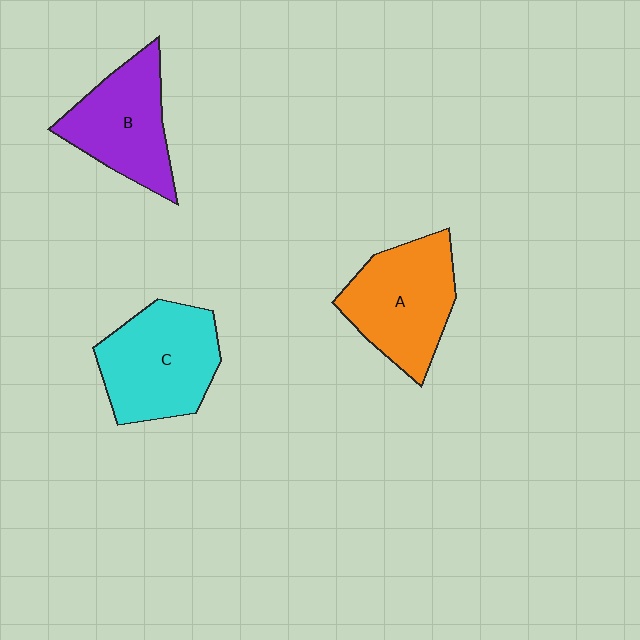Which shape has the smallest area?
Shape B (purple).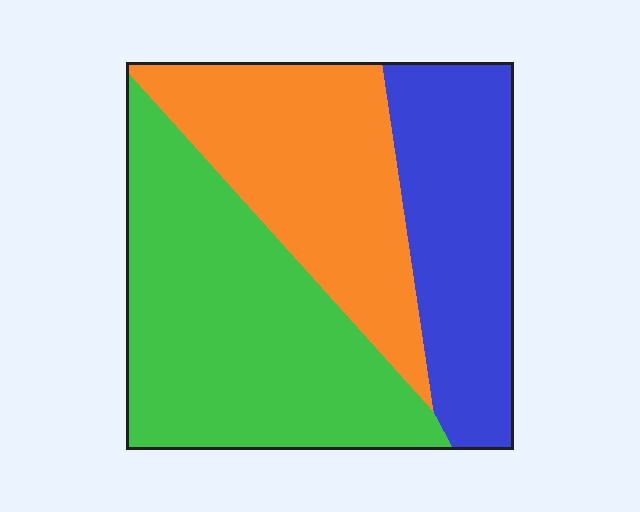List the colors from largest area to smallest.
From largest to smallest: green, orange, blue.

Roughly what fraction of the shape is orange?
Orange covers about 30% of the shape.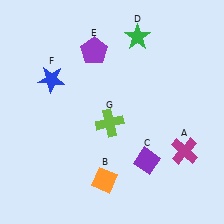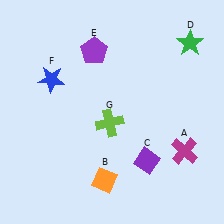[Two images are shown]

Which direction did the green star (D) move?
The green star (D) moved right.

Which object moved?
The green star (D) moved right.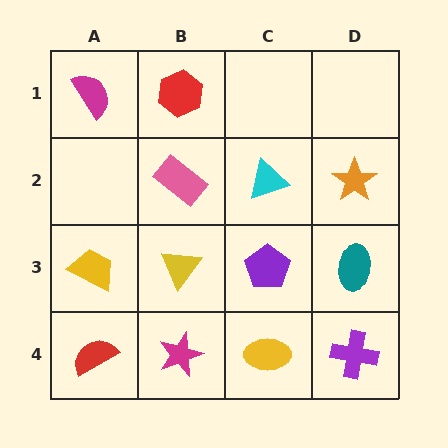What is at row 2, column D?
An orange star.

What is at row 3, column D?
A teal ellipse.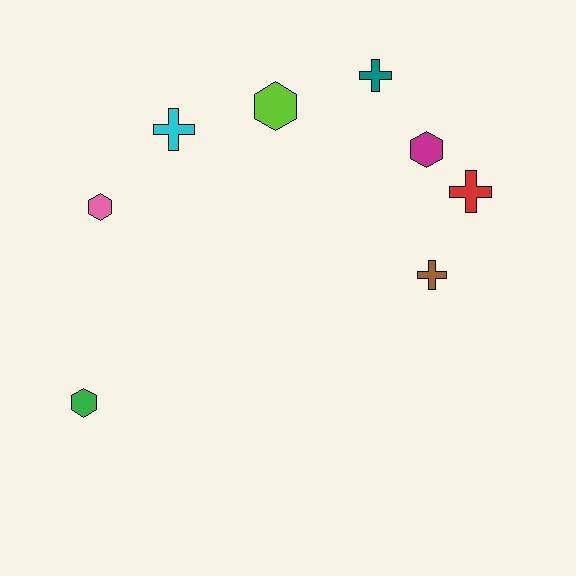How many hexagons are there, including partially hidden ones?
There are 4 hexagons.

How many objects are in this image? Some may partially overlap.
There are 8 objects.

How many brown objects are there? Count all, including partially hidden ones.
There is 1 brown object.